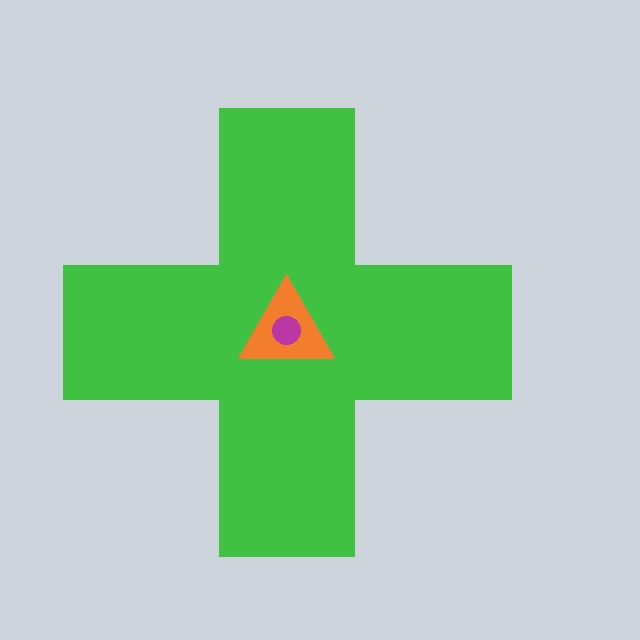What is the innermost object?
The magenta circle.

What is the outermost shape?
The green cross.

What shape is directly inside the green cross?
The orange triangle.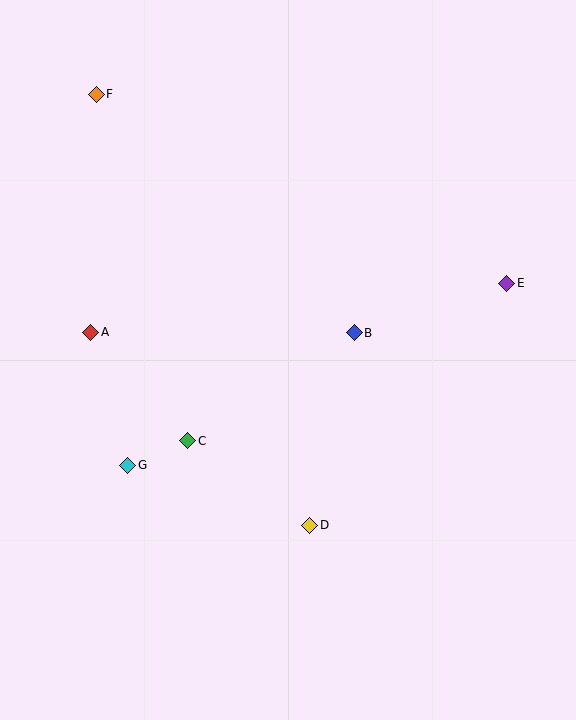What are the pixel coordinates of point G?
Point G is at (128, 465).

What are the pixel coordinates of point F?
Point F is at (96, 94).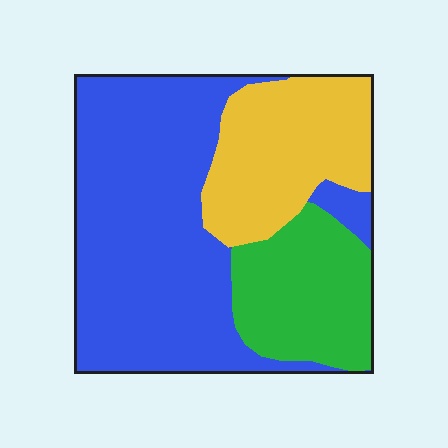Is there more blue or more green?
Blue.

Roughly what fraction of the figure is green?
Green takes up between a sixth and a third of the figure.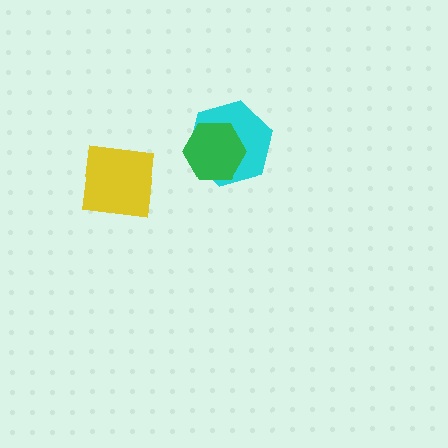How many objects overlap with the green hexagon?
1 object overlaps with the green hexagon.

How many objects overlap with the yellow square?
0 objects overlap with the yellow square.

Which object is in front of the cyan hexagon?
The green hexagon is in front of the cyan hexagon.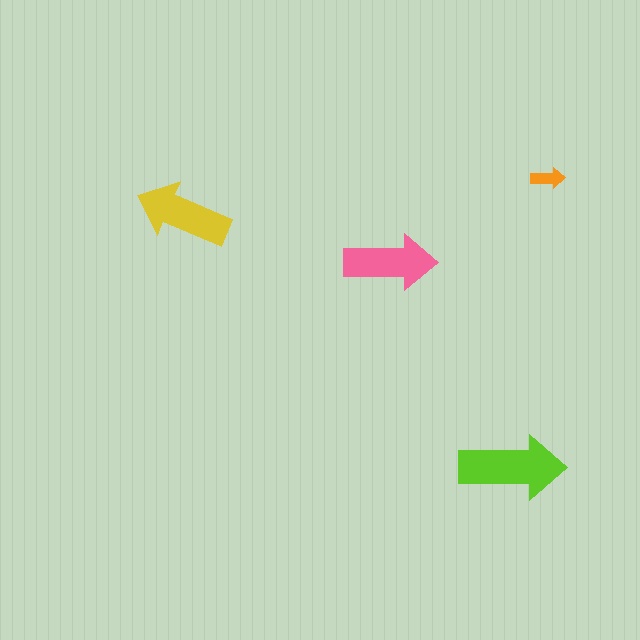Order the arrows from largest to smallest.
the lime one, the yellow one, the pink one, the orange one.